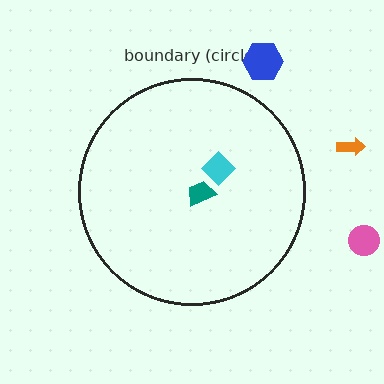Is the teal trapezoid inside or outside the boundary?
Inside.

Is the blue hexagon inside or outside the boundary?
Outside.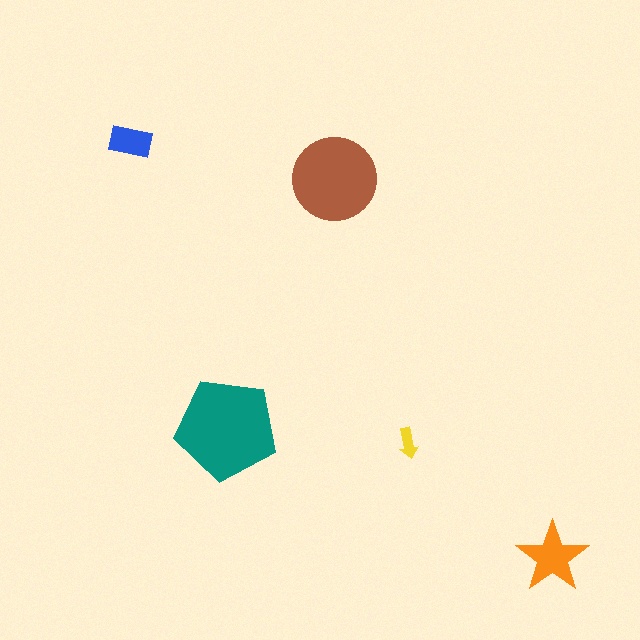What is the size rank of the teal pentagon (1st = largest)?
1st.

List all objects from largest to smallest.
The teal pentagon, the brown circle, the orange star, the blue rectangle, the yellow arrow.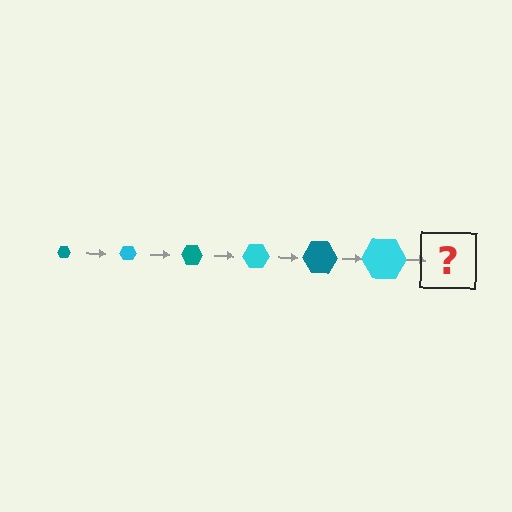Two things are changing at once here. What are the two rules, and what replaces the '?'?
The two rules are that the hexagon grows larger each step and the color cycles through teal and cyan. The '?' should be a teal hexagon, larger than the previous one.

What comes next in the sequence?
The next element should be a teal hexagon, larger than the previous one.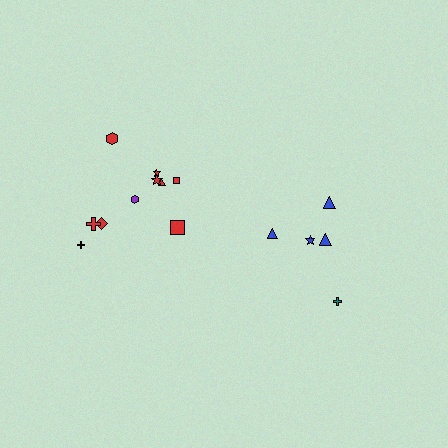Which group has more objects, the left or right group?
The left group.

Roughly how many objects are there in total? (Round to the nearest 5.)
Roughly 15 objects in total.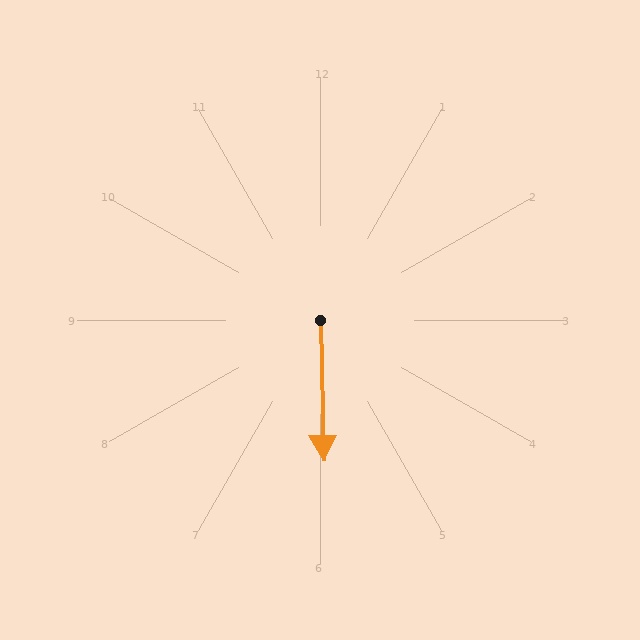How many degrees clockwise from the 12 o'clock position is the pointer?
Approximately 179 degrees.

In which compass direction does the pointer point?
South.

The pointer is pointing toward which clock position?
Roughly 6 o'clock.